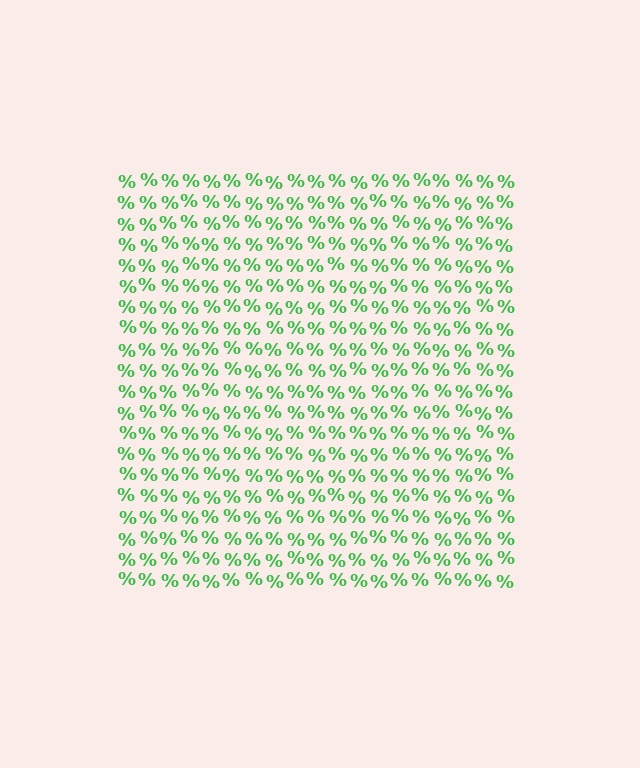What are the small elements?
The small elements are percent signs.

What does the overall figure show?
The overall figure shows a square.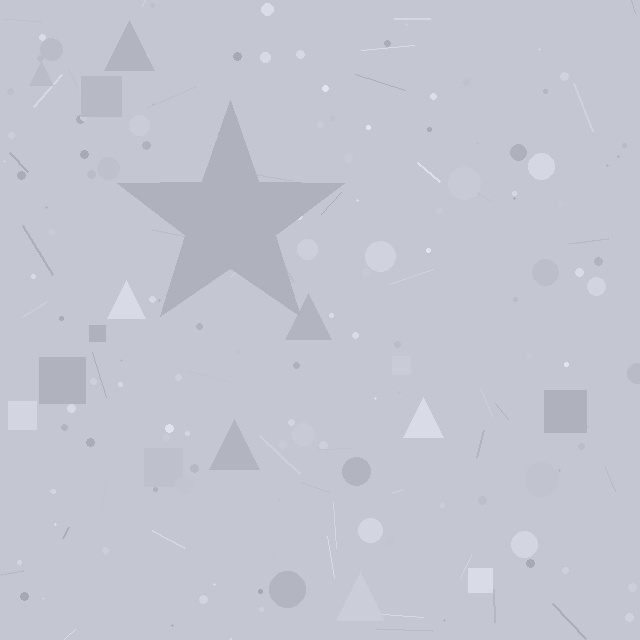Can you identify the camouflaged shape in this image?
The camouflaged shape is a star.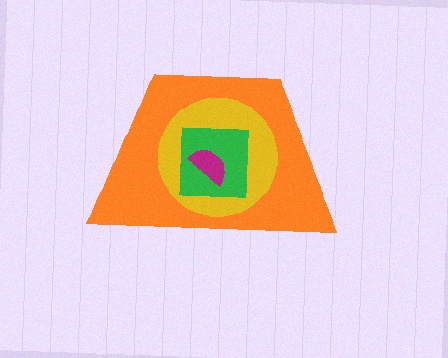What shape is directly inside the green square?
The magenta semicircle.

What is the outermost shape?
The orange trapezoid.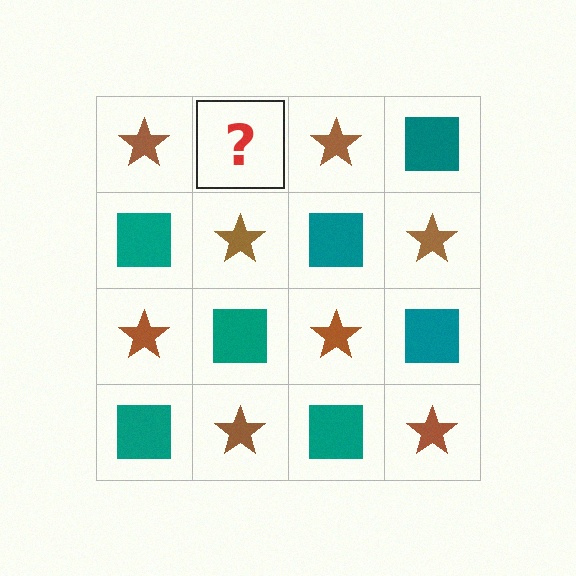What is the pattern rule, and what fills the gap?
The rule is that it alternates brown star and teal square in a checkerboard pattern. The gap should be filled with a teal square.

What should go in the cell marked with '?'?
The missing cell should contain a teal square.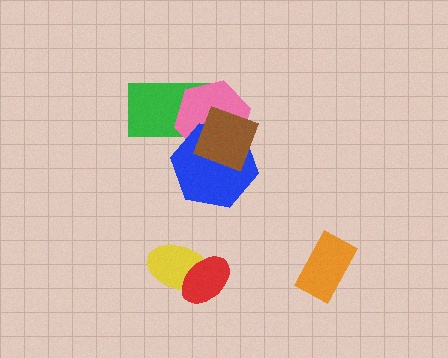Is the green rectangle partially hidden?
Yes, it is partially covered by another shape.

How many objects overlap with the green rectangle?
3 objects overlap with the green rectangle.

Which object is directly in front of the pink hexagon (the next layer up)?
The blue hexagon is directly in front of the pink hexagon.